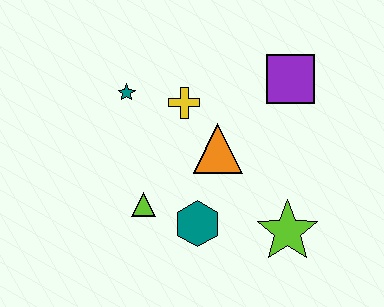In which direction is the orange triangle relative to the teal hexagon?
The orange triangle is above the teal hexagon.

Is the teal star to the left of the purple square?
Yes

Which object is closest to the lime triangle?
The teal hexagon is closest to the lime triangle.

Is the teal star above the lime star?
Yes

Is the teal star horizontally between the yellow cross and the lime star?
No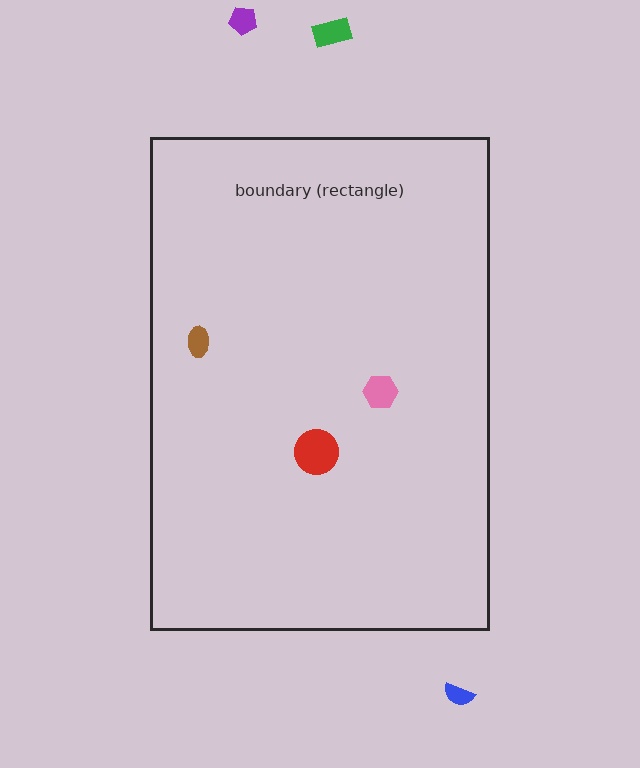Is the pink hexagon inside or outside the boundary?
Inside.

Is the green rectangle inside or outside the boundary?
Outside.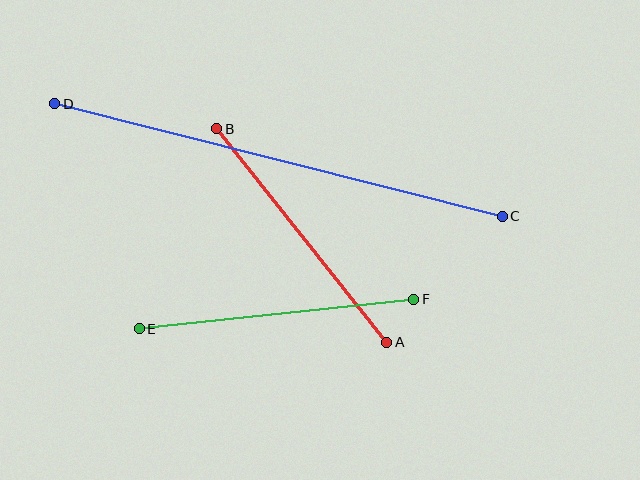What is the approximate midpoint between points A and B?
The midpoint is at approximately (302, 236) pixels.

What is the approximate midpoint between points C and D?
The midpoint is at approximately (278, 160) pixels.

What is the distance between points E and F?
The distance is approximately 276 pixels.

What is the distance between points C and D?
The distance is approximately 461 pixels.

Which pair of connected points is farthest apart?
Points C and D are farthest apart.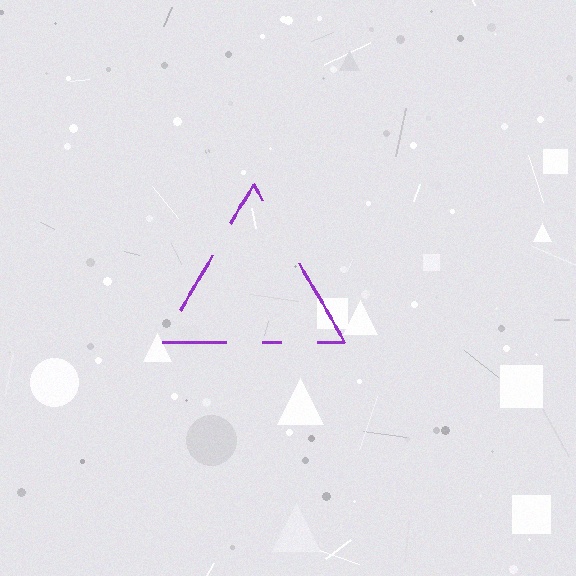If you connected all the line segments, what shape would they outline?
They would outline a triangle.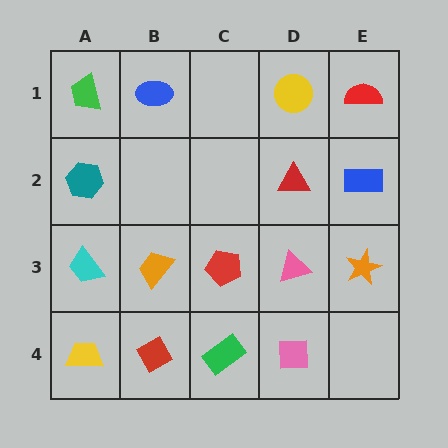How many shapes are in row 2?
3 shapes.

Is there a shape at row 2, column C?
No, that cell is empty.